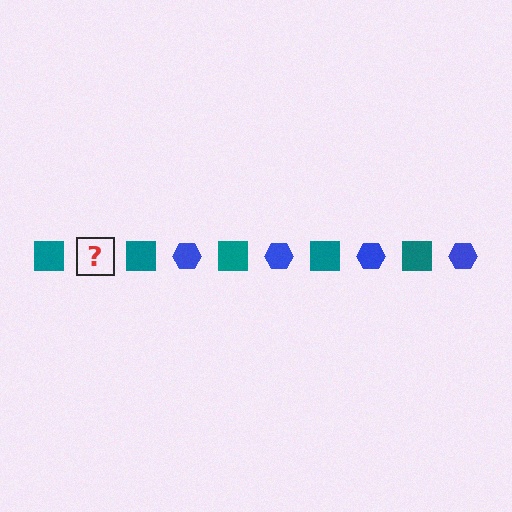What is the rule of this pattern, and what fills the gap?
The rule is that the pattern alternates between teal square and blue hexagon. The gap should be filled with a blue hexagon.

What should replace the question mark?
The question mark should be replaced with a blue hexagon.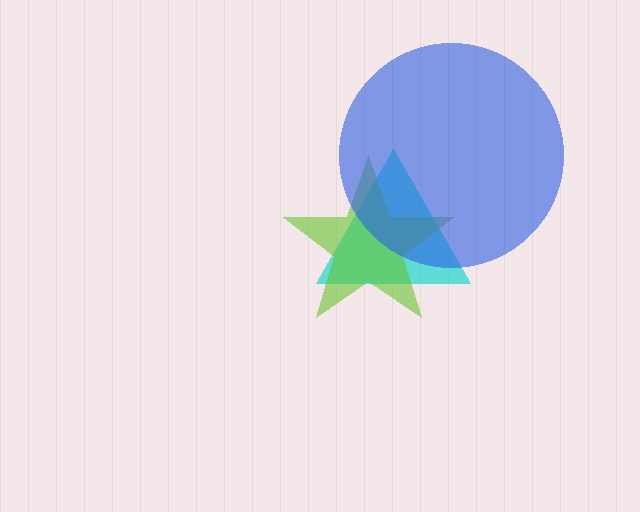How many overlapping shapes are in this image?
There are 3 overlapping shapes in the image.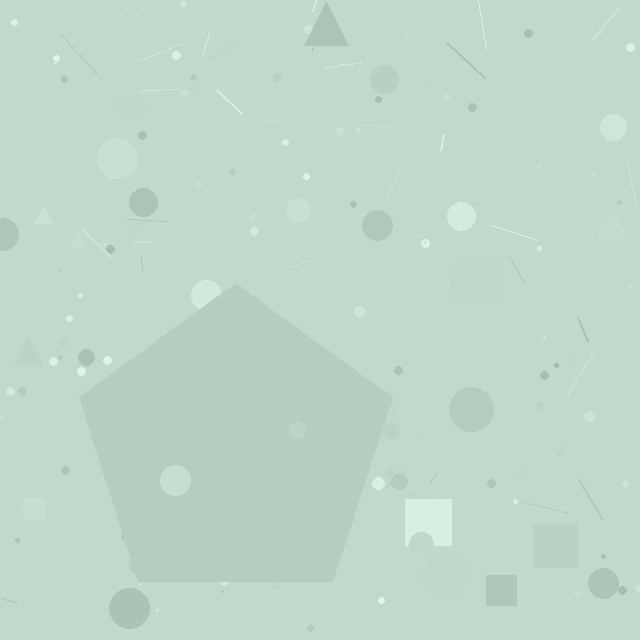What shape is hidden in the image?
A pentagon is hidden in the image.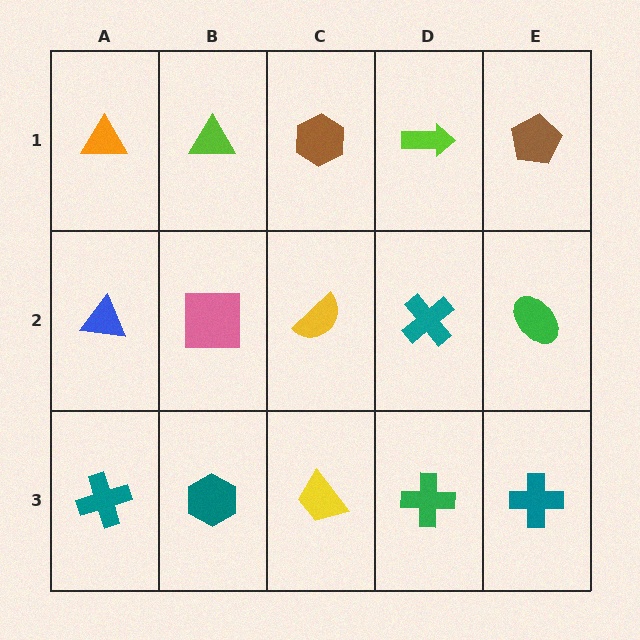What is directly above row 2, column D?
A lime arrow.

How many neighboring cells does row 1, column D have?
3.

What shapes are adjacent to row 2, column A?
An orange triangle (row 1, column A), a teal cross (row 3, column A), a pink square (row 2, column B).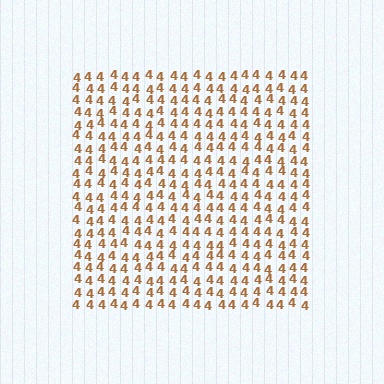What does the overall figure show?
The overall figure shows a square.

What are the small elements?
The small elements are digit 4's.